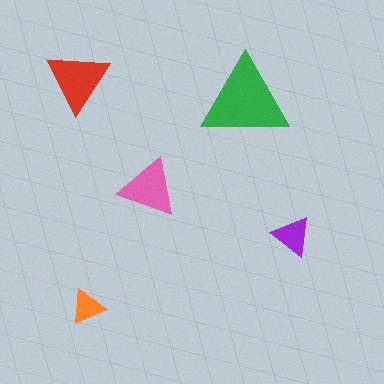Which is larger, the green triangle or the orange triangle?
The green one.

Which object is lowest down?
The orange triangle is bottommost.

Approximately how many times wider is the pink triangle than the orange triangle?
About 1.5 times wider.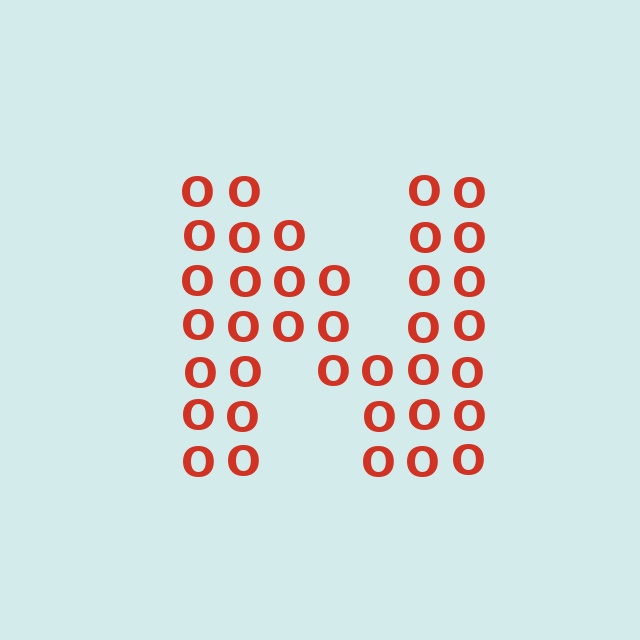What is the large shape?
The large shape is the letter N.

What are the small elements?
The small elements are letter O's.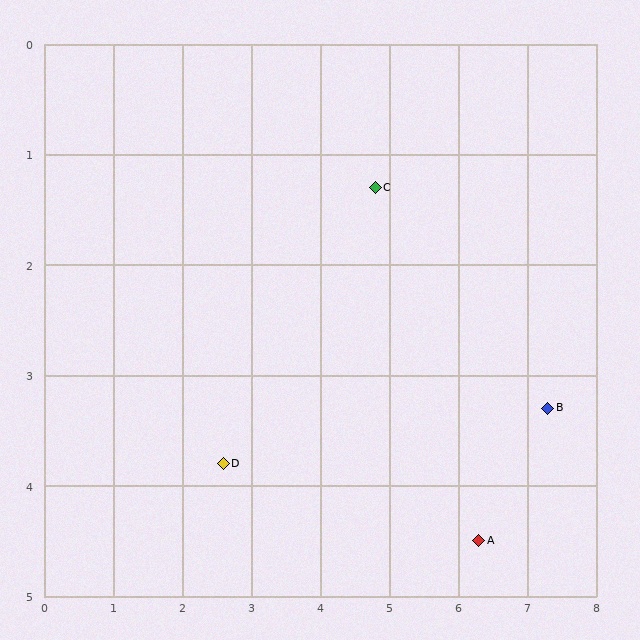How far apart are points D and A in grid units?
Points D and A are about 3.8 grid units apart.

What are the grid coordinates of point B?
Point B is at approximately (7.3, 3.3).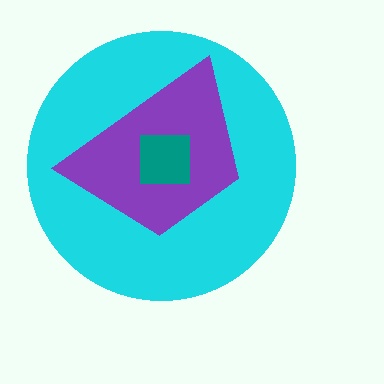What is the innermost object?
The teal square.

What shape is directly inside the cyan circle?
The purple trapezoid.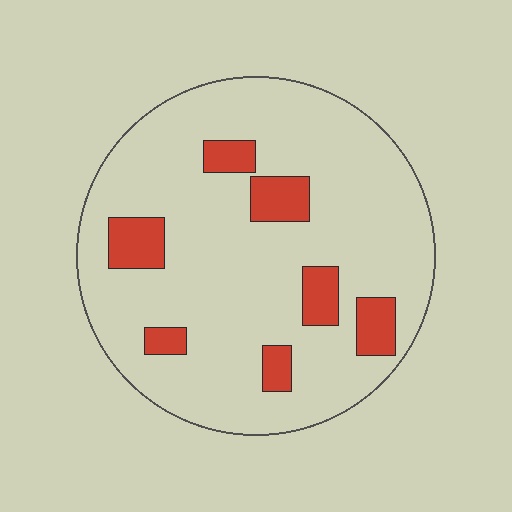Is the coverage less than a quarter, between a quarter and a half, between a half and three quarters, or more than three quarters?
Less than a quarter.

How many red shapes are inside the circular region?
7.